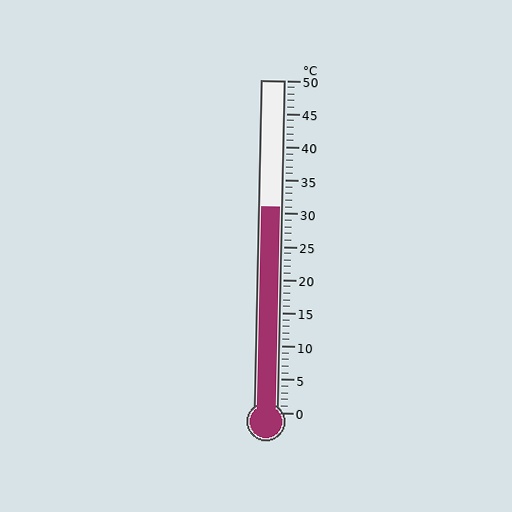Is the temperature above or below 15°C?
The temperature is above 15°C.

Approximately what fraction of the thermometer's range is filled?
The thermometer is filled to approximately 60% of its range.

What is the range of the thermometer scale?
The thermometer scale ranges from 0°C to 50°C.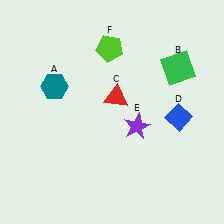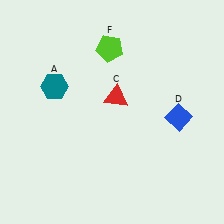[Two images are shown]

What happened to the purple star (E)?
The purple star (E) was removed in Image 2. It was in the bottom-right area of Image 1.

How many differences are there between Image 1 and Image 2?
There are 2 differences between the two images.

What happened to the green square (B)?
The green square (B) was removed in Image 2. It was in the top-right area of Image 1.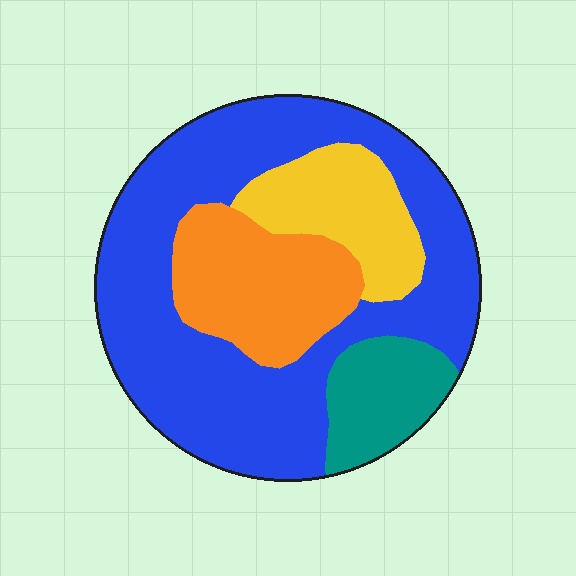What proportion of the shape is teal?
Teal takes up about one tenth (1/10) of the shape.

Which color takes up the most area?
Blue, at roughly 55%.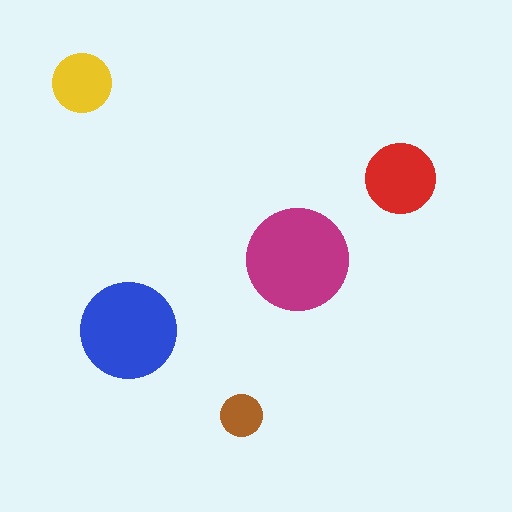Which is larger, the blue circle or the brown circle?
The blue one.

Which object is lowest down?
The brown circle is bottommost.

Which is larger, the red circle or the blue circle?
The blue one.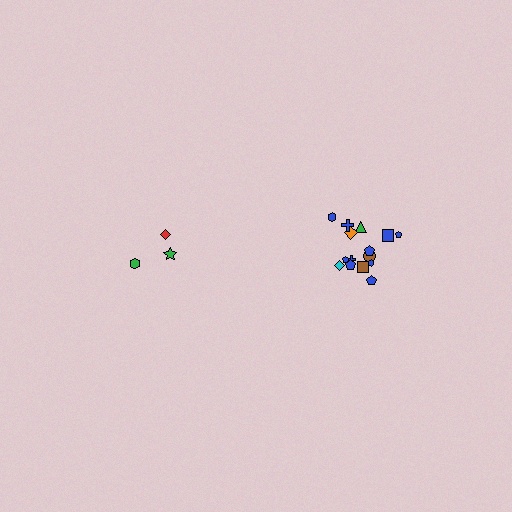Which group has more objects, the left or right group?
The right group.